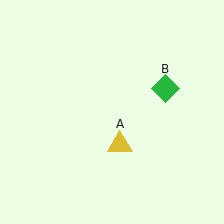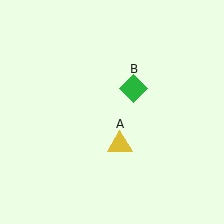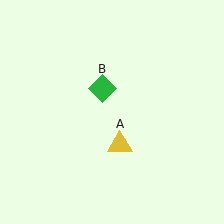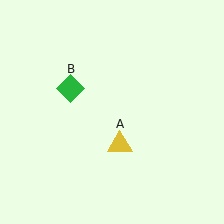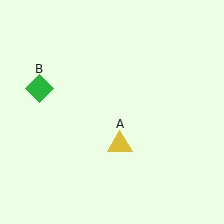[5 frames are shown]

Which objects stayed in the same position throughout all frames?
Yellow triangle (object A) remained stationary.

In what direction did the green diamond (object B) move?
The green diamond (object B) moved left.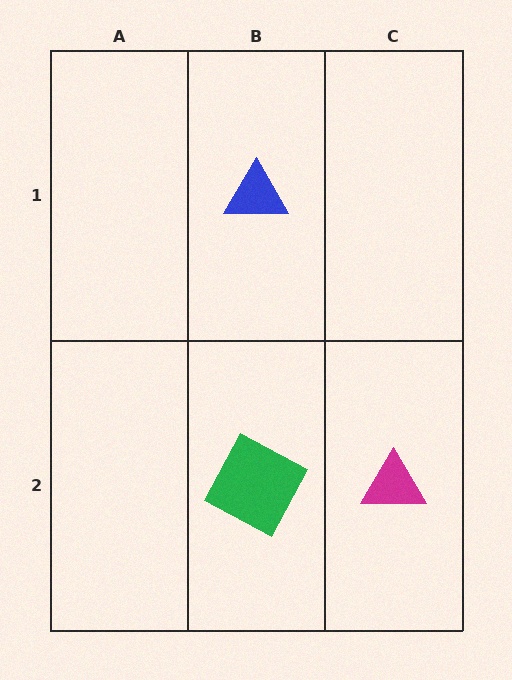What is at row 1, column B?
A blue triangle.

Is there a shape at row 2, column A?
No, that cell is empty.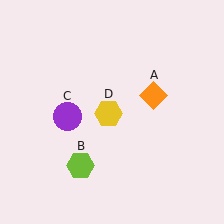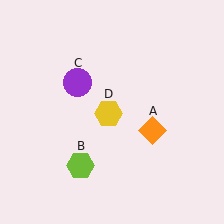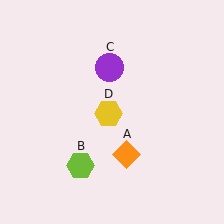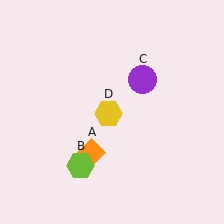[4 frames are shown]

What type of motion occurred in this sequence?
The orange diamond (object A), purple circle (object C) rotated clockwise around the center of the scene.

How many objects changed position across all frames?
2 objects changed position: orange diamond (object A), purple circle (object C).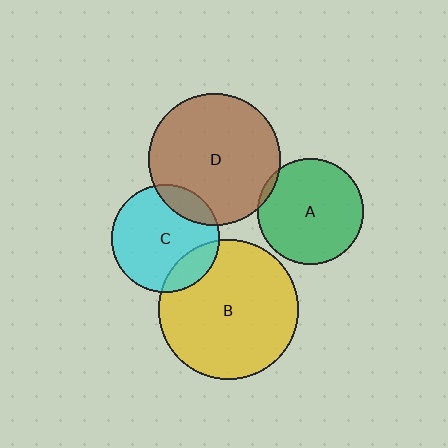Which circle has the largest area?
Circle B (yellow).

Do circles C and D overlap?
Yes.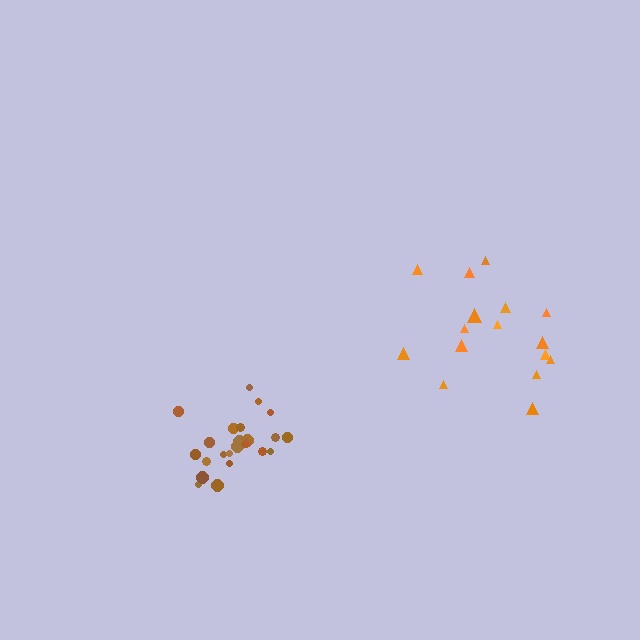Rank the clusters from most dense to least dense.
brown, orange.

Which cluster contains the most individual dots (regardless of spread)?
Brown (25).